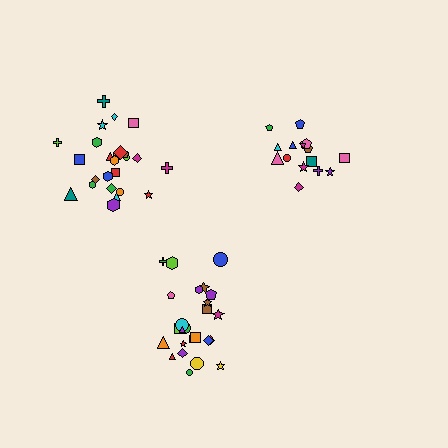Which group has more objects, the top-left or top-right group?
The top-left group.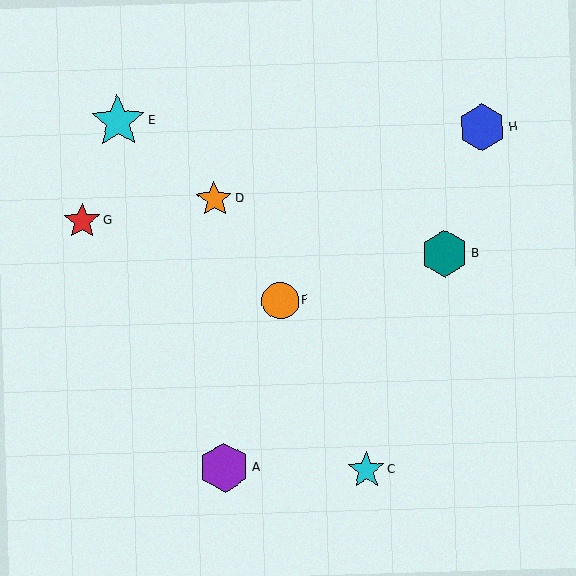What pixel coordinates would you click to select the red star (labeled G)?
Click at (82, 221) to select the red star G.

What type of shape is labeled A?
Shape A is a purple hexagon.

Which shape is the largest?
The cyan star (labeled E) is the largest.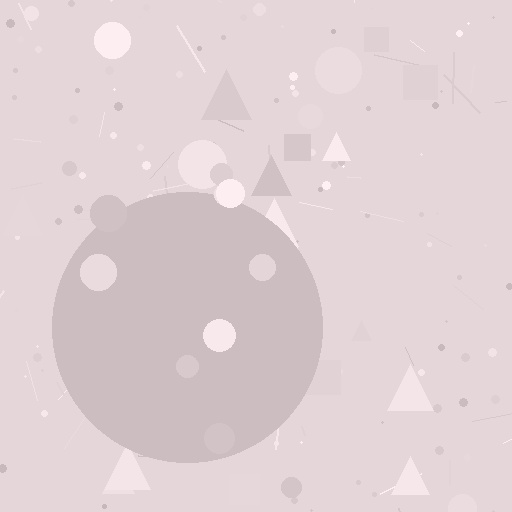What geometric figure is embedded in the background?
A circle is embedded in the background.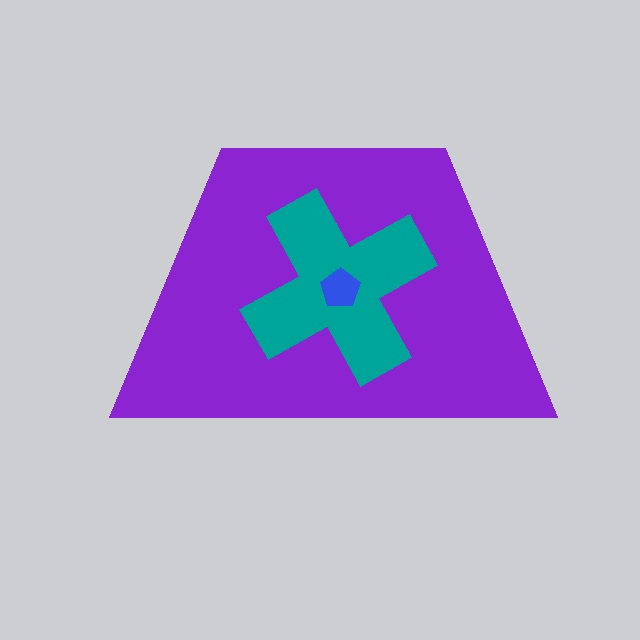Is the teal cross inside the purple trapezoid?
Yes.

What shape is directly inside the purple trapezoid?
The teal cross.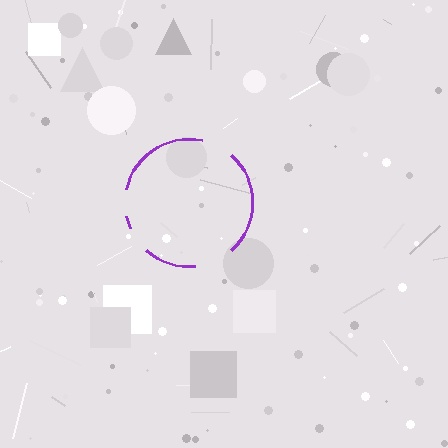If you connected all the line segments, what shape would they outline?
They would outline a circle.